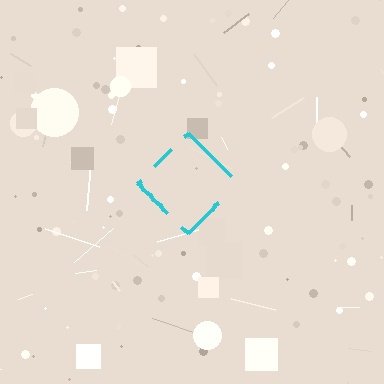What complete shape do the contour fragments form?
The contour fragments form a diamond.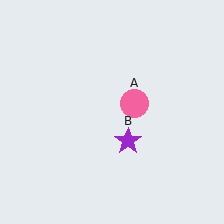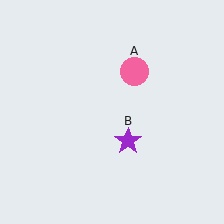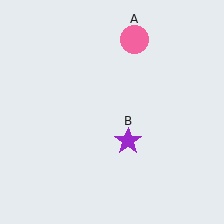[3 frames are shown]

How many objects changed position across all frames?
1 object changed position: pink circle (object A).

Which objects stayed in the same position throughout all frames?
Purple star (object B) remained stationary.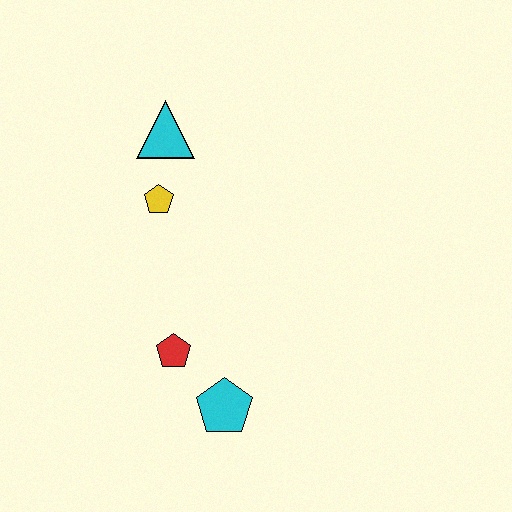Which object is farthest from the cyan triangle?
The cyan pentagon is farthest from the cyan triangle.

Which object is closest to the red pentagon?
The cyan pentagon is closest to the red pentagon.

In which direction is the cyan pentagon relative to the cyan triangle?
The cyan pentagon is below the cyan triangle.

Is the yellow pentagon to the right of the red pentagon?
No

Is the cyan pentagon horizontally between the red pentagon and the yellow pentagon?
No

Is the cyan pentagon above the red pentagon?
No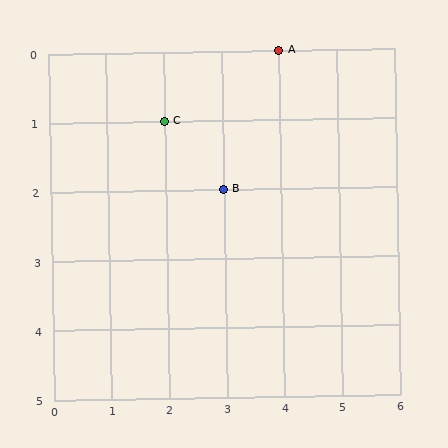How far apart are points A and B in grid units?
Points A and B are 1 column and 2 rows apart (about 2.2 grid units diagonally).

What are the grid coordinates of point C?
Point C is at grid coordinates (2, 1).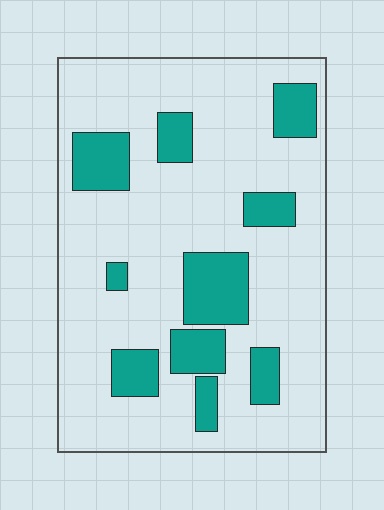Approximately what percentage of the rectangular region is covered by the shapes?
Approximately 20%.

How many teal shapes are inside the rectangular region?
10.